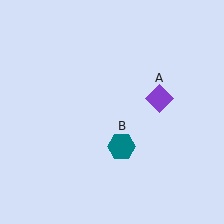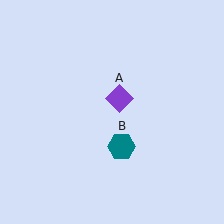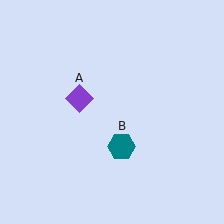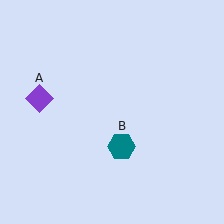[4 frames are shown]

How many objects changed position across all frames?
1 object changed position: purple diamond (object A).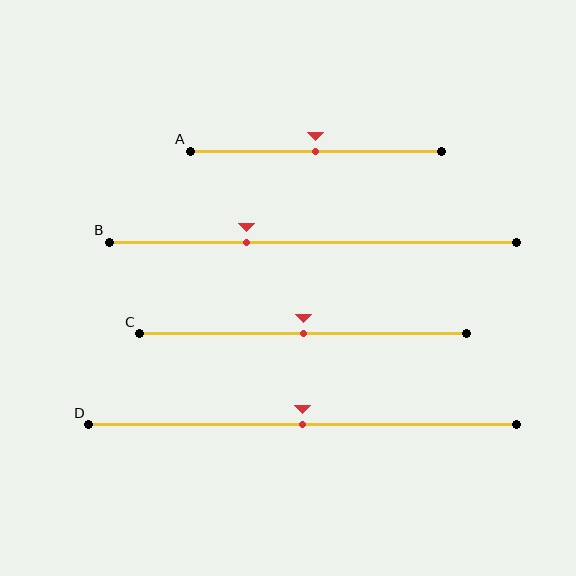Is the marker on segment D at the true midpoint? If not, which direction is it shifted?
Yes, the marker on segment D is at the true midpoint.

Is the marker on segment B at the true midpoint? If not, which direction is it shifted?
No, the marker on segment B is shifted to the left by about 16% of the segment length.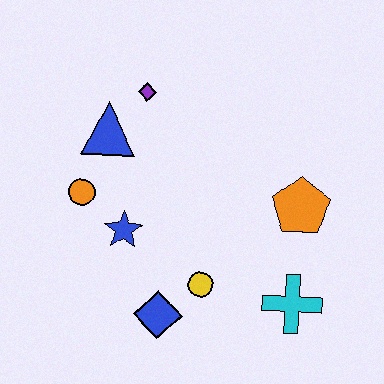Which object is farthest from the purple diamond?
The cyan cross is farthest from the purple diamond.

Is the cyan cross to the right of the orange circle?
Yes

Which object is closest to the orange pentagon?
The cyan cross is closest to the orange pentagon.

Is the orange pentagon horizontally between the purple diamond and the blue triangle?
No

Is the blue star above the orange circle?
No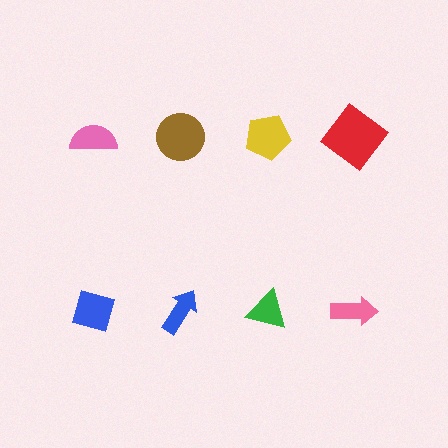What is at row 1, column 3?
A yellow pentagon.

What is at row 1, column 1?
A pink semicircle.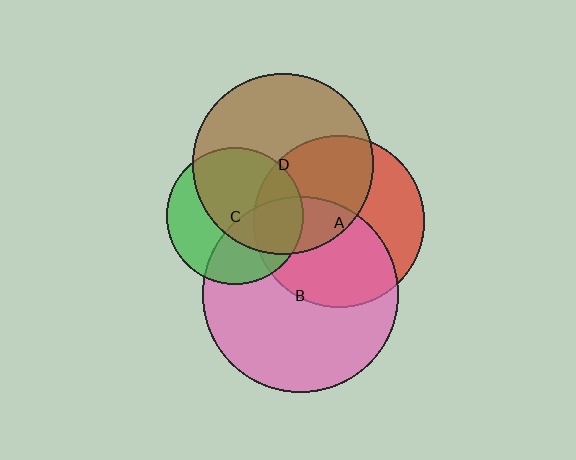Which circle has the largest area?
Circle B (pink).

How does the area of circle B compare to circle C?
Approximately 2.0 times.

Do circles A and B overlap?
Yes.